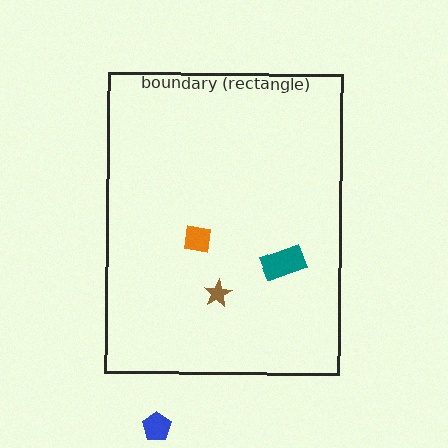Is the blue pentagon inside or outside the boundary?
Outside.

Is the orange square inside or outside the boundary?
Inside.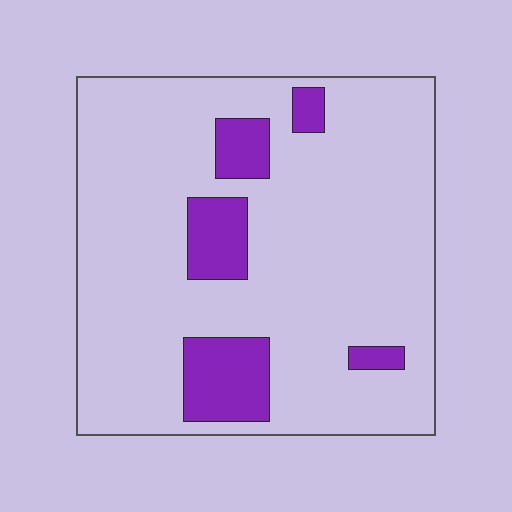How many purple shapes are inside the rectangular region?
5.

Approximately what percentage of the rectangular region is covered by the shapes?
Approximately 15%.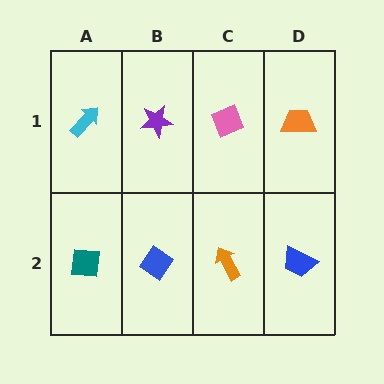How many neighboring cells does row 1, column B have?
3.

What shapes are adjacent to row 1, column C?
An orange arrow (row 2, column C), a purple star (row 1, column B), an orange trapezoid (row 1, column D).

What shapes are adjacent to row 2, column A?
A cyan arrow (row 1, column A), a blue diamond (row 2, column B).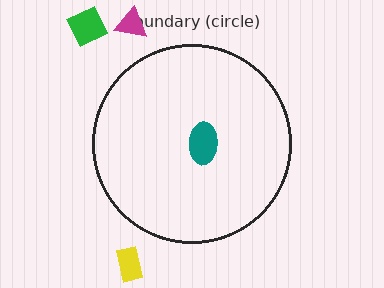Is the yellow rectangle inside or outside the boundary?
Outside.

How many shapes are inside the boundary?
1 inside, 3 outside.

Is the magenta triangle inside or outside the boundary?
Outside.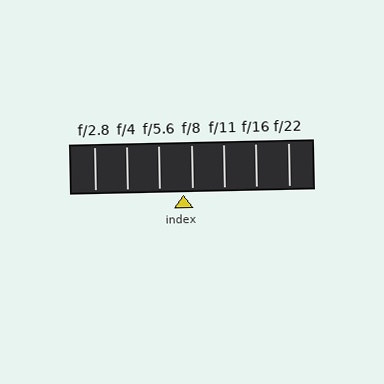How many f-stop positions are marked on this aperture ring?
There are 7 f-stop positions marked.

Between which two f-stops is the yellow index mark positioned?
The index mark is between f/5.6 and f/8.